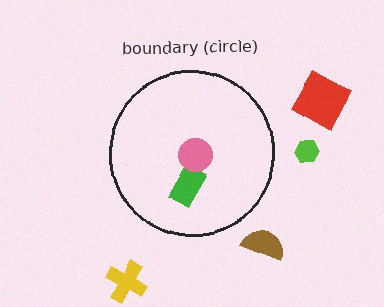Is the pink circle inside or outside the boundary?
Inside.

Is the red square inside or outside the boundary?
Outside.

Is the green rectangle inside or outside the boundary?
Inside.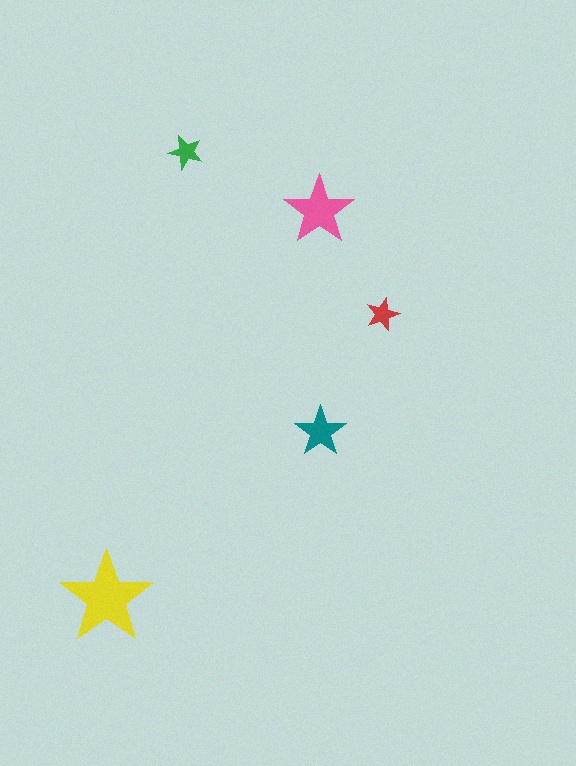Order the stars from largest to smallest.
the yellow one, the pink one, the teal one, the green one, the red one.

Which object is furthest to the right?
The red star is rightmost.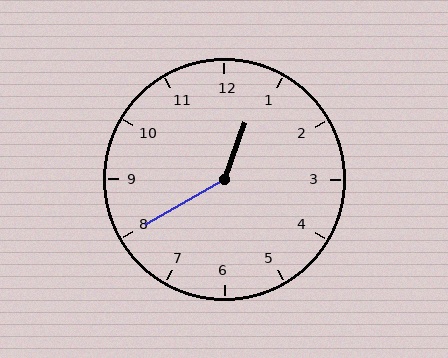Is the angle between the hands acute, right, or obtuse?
It is obtuse.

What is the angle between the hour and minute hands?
Approximately 140 degrees.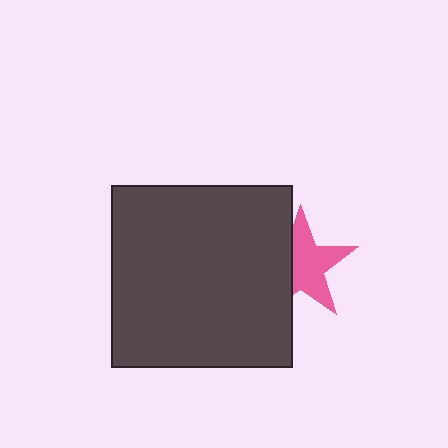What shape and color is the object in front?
The object in front is a dark gray square.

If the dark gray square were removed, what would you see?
You would see the complete pink star.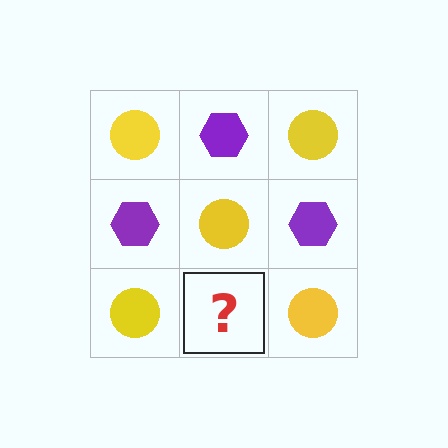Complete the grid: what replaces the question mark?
The question mark should be replaced with a purple hexagon.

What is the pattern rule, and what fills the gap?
The rule is that it alternates yellow circle and purple hexagon in a checkerboard pattern. The gap should be filled with a purple hexagon.